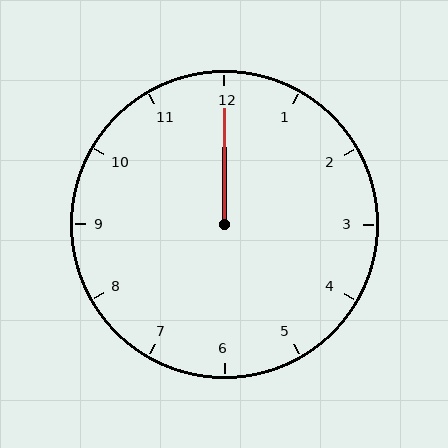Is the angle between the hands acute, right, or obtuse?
It is acute.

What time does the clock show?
12:00.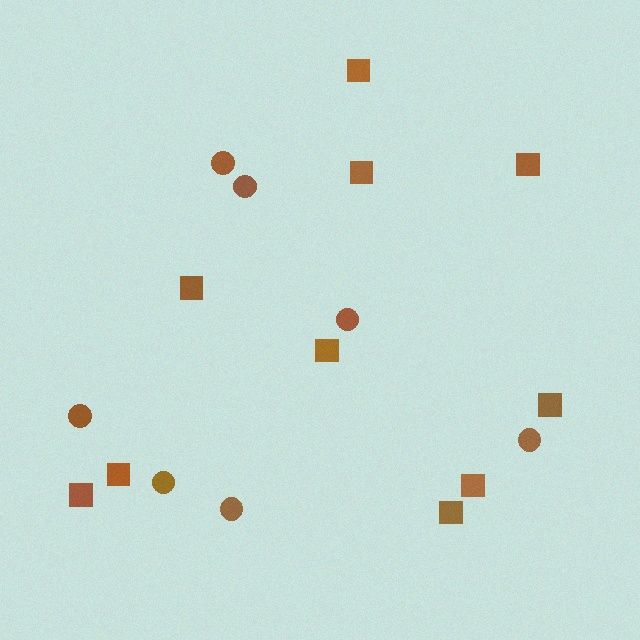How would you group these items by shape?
There are 2 groups: one group of squares (10) and one group of circles (7).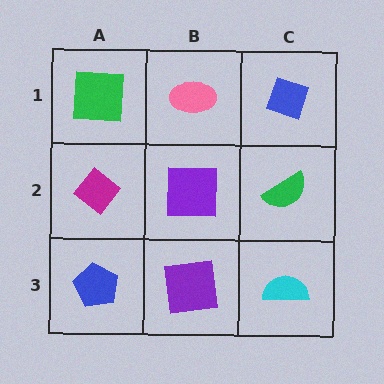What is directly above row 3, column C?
A green semicircle.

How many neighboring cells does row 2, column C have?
3.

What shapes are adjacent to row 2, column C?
A blue diamond (row 1, column C), a cyan semicircle (row 3, column C), a purple square (row 2, column B).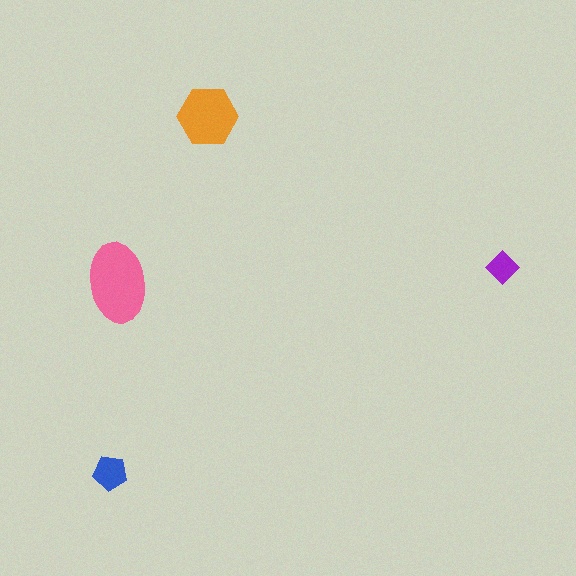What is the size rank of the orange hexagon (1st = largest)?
2nd.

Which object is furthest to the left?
The blue pentagon is leftmost.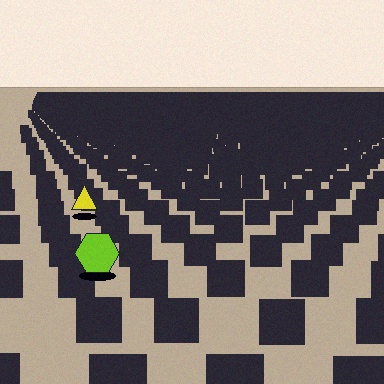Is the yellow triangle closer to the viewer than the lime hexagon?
No. The lime hexagon is closer — you can tell from the texture gradient: the ground texture is coarser near it.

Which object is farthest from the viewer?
The yellow triangle is farthest from the viewer. It appears smaller and the ground texture around it is denser.